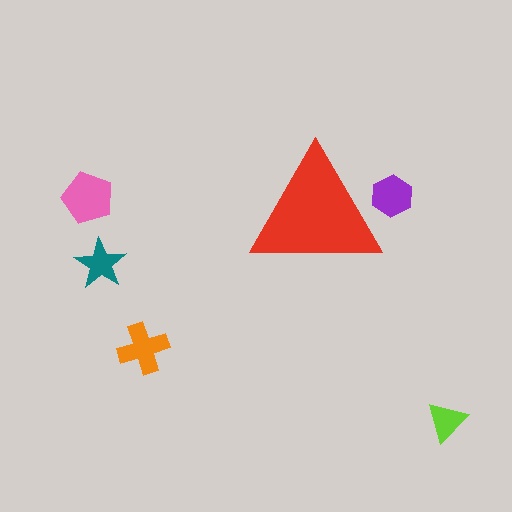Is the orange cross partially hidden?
No, the orange cross is fully visible.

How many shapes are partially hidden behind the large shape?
1 shape is partially hidden.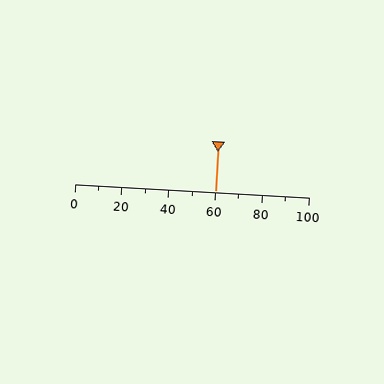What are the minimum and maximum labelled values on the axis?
The axis runs from 0 to 100.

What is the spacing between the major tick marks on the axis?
The major ticks are spaced 20 apart.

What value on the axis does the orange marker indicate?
The marker indicates approximately 60.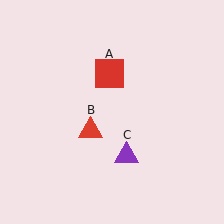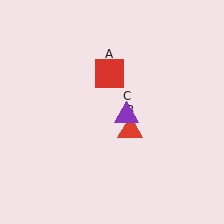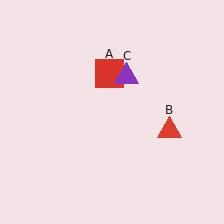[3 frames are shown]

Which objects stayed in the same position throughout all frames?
Red square (object A) remained stationary.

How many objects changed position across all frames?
2 objects changed position: red triangle (object B), purple triangle (object C).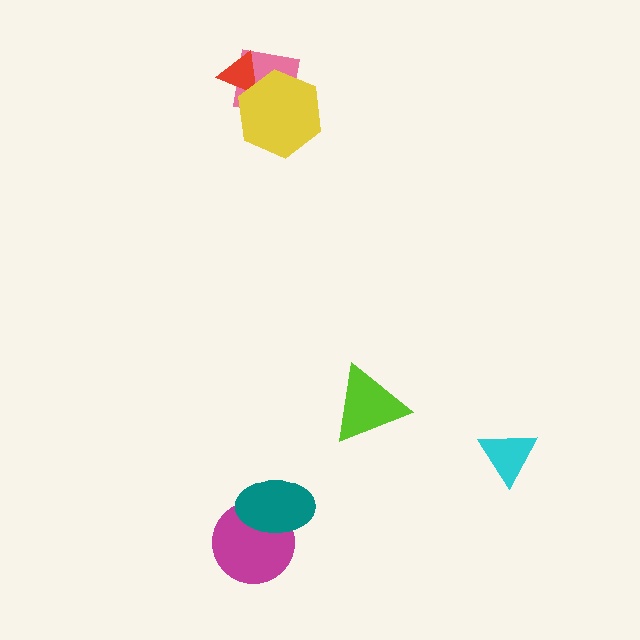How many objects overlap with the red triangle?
2 objects overlap with the red triangle.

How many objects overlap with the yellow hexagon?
2 objects overlap with the yellow hexagon.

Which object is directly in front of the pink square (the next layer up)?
The red triangle is directly in front of the pink square.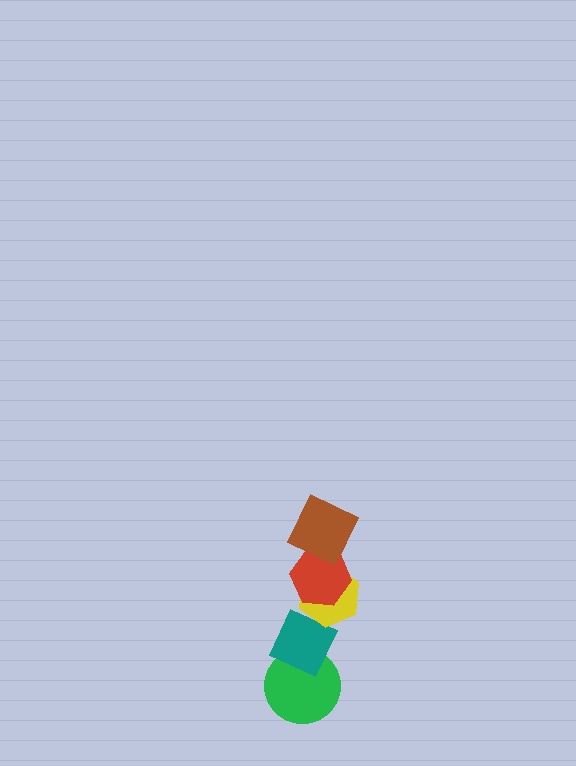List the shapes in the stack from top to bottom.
From top to bottom: the brown square, the red hexagon, the yellow hexagon, the teal diamond, the green circle.